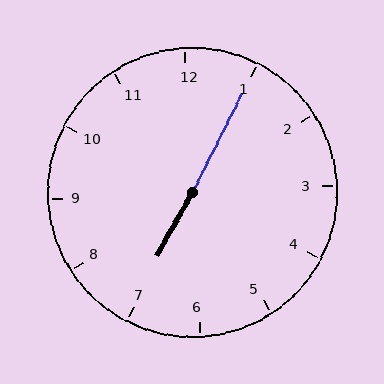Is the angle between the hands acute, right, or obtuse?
It is obtuse.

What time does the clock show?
7:05.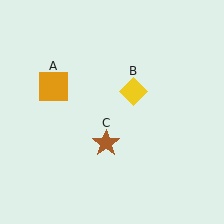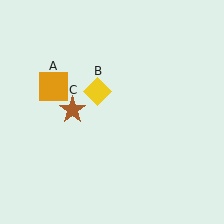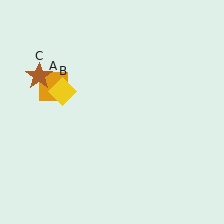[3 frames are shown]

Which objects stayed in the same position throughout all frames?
Orange square (object A) remained stationary.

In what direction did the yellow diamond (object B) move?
The yellow diamond (object B) moved left.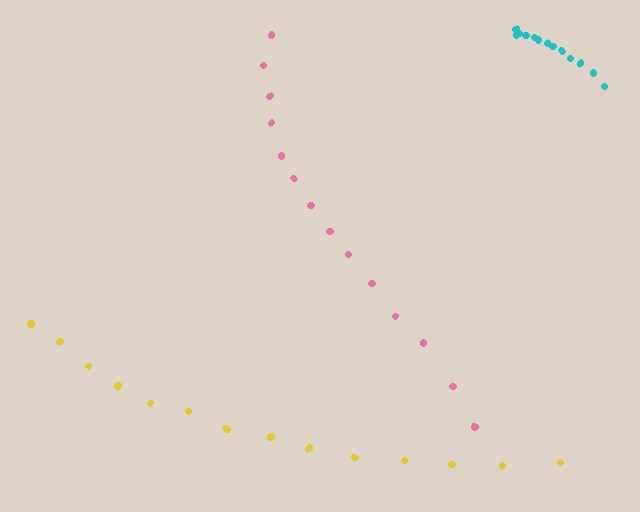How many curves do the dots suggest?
There are 3 distinct paths.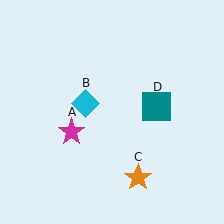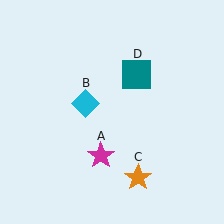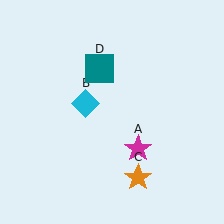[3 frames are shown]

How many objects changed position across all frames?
2 objects changed position: magenta star (object A), teal square (object D).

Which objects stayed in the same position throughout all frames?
Cyan diamond (object B) and orange star (object C) remained stationary.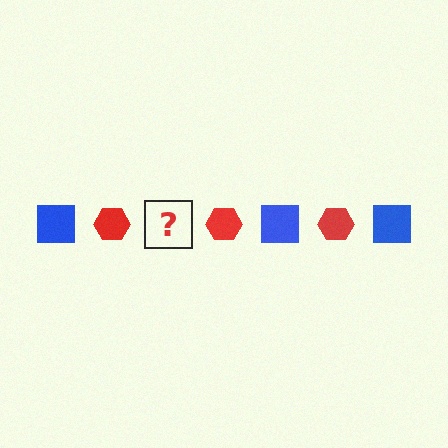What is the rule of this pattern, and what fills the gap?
The rule is that the pattern alternates between blue square and red hexagon. The gap should be filled with a blue square.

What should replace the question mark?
The question mark should be replaced with a blue square.